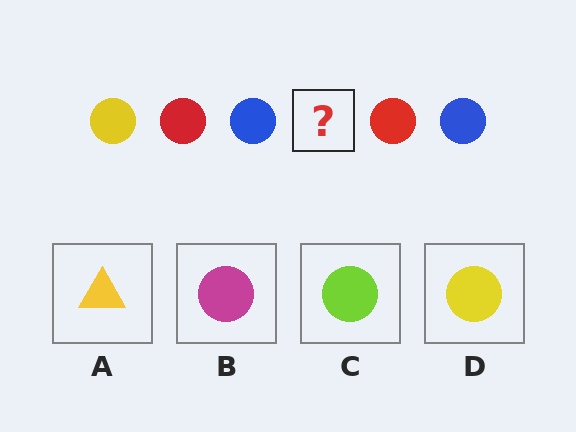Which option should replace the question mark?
Option D.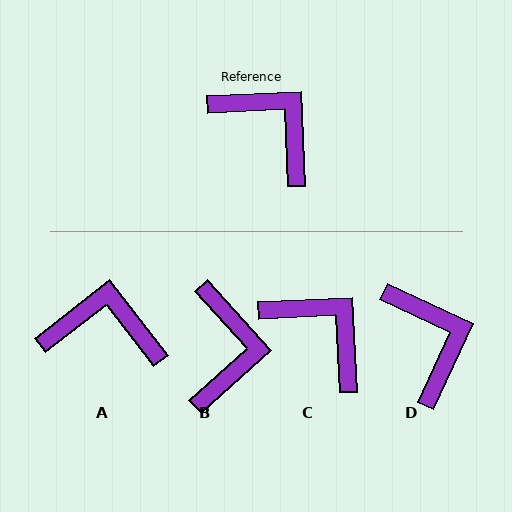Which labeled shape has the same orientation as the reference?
C.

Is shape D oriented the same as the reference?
No, it is off by about 27 degrees.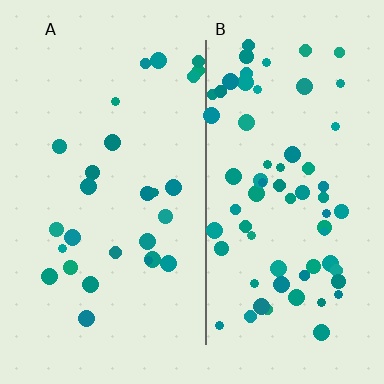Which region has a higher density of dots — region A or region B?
B (the right).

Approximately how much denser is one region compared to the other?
Approximately 2.5× — region B over region A.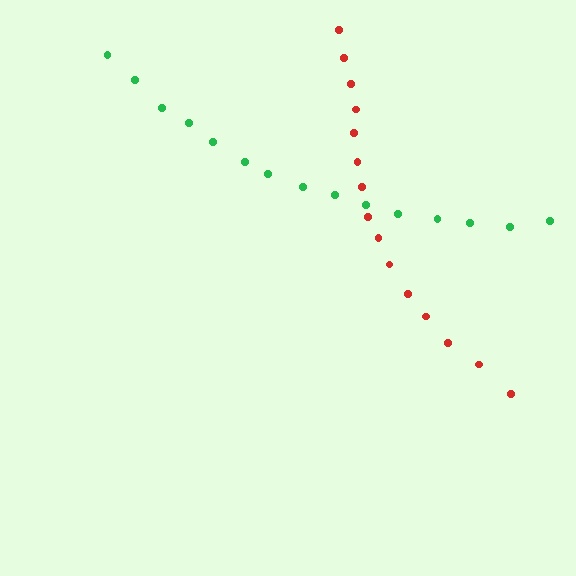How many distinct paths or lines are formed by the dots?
There are 2 distinct paths.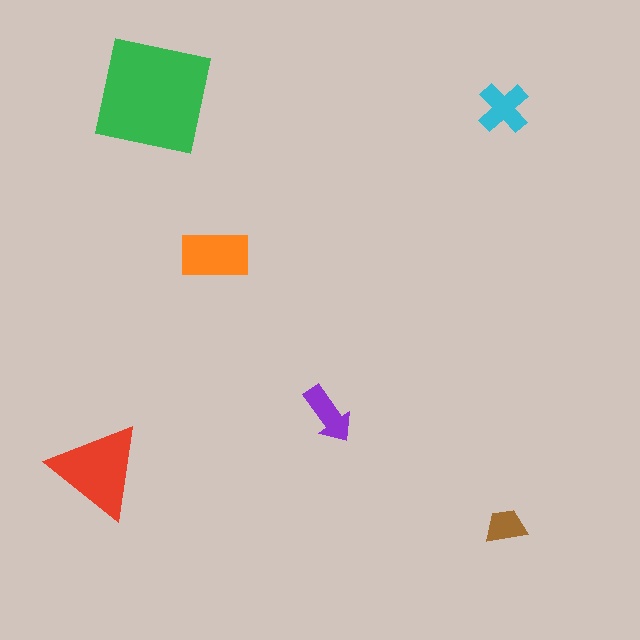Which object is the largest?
The green square.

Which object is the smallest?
The brown trapezoid.